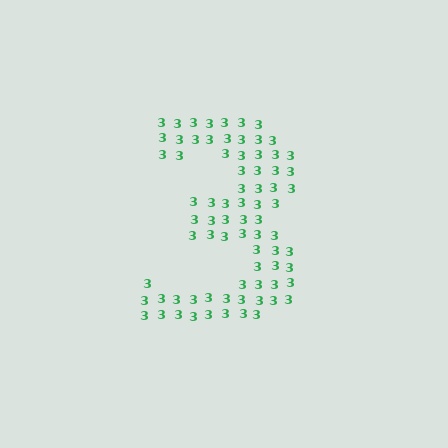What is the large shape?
The large shape is the digit 3.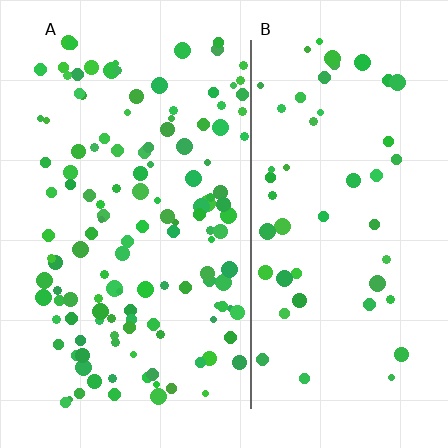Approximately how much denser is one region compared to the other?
Approximately 2.5× — region A over region B.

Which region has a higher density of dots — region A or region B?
A (the left).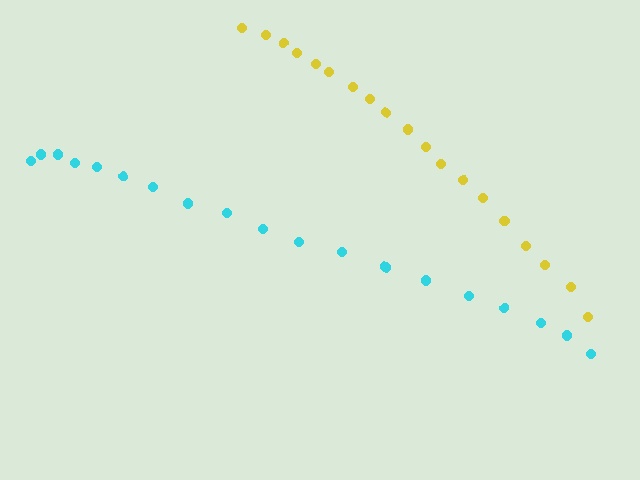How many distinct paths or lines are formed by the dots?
There are 2 distinct paths.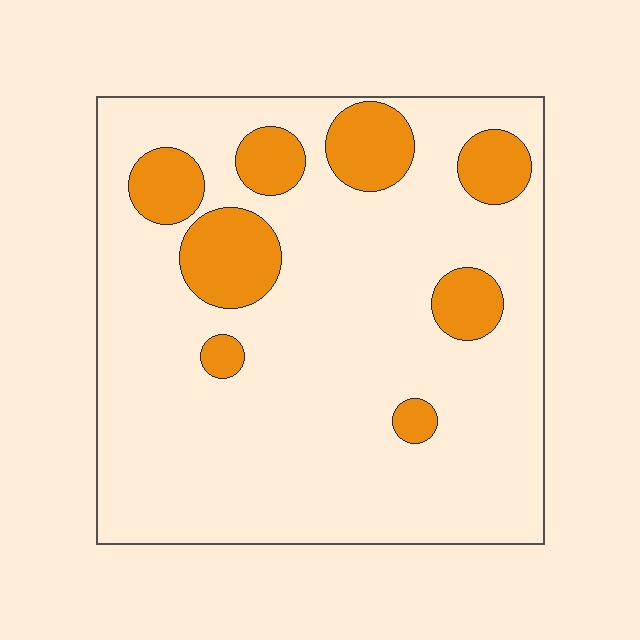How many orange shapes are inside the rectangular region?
8.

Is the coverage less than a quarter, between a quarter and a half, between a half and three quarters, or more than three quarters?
Less than a quarter.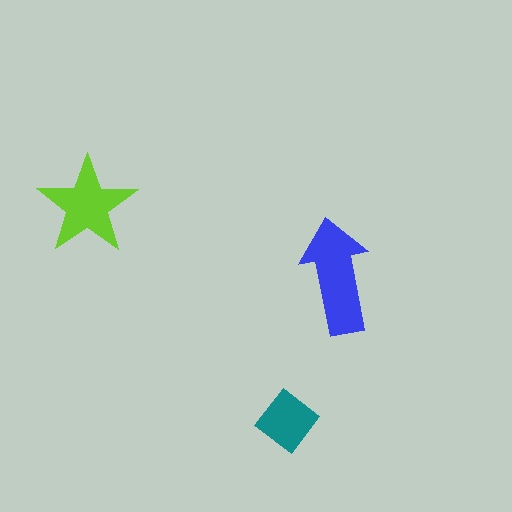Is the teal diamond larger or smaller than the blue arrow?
Smaller.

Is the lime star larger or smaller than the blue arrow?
Smaller.